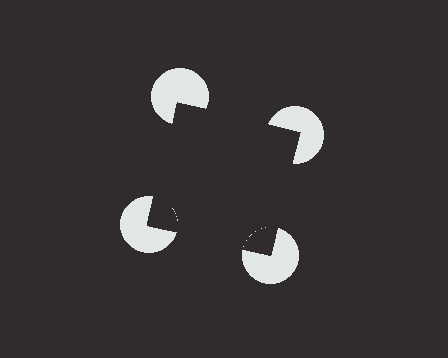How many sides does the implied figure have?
4 sides.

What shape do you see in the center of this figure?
An illusory square — its edges are inferred from the aligned wedge cuts in the pac-man discs, not physically drawn.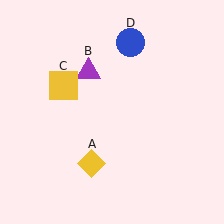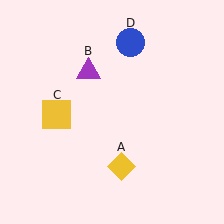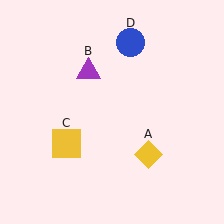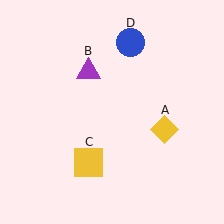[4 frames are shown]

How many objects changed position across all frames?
2 objects changed position: yellow diamond (object A), yellow square (object C).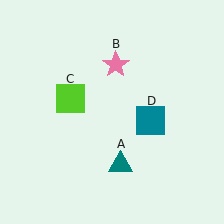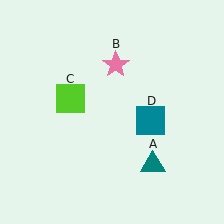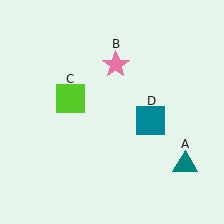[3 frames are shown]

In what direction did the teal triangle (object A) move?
The teal triangle (object A) moved right.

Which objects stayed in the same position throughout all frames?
Pink star (object B) and lime square (object C) and teal square (object D) remained stationary.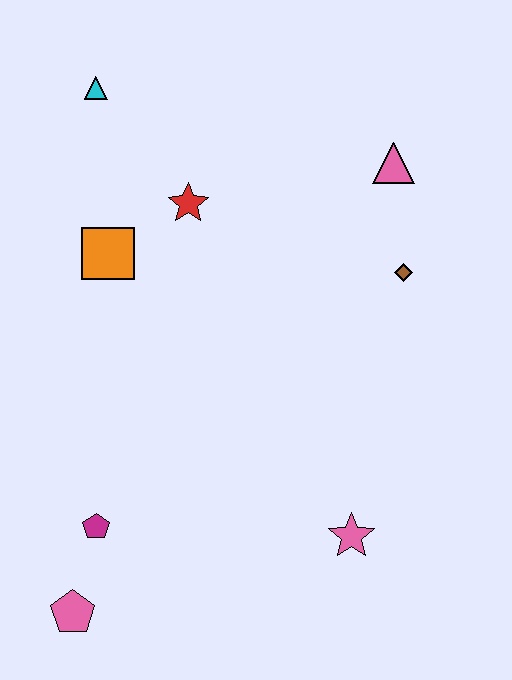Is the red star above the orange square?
Yes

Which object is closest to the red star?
The orange square is closest to the red star.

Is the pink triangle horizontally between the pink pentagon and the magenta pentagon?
No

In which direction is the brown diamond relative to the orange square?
The brown diamond is to the right of the orange square.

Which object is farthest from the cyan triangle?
The pink pentagon is farthest from the cyan triangle.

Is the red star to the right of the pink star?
No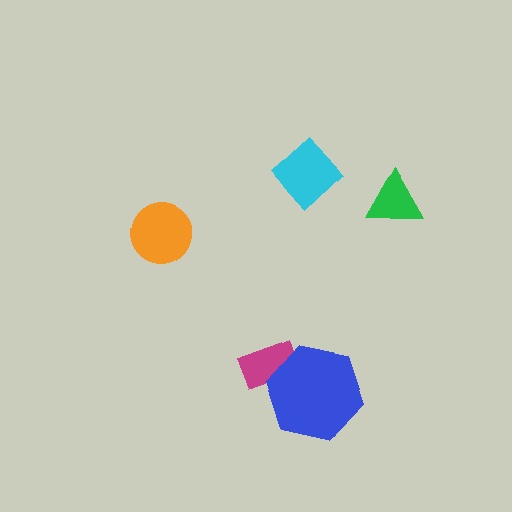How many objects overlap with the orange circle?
0 objects overlap with the orange circle.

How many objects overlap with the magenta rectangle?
1 object overlaps with the magenta rectangle.